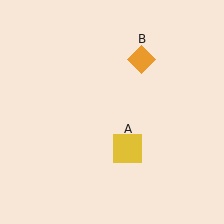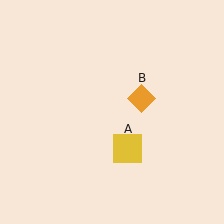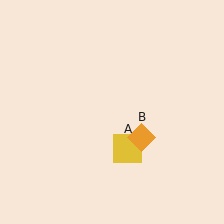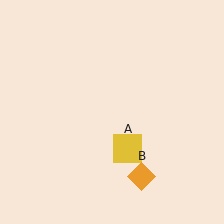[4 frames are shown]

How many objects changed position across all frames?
1 object changed position: orange diamond (object B).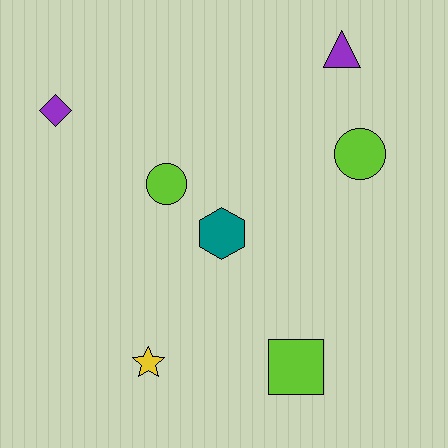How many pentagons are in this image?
There are no pentagons.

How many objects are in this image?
There are 7 objects.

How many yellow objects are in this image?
There is 1 yellow object.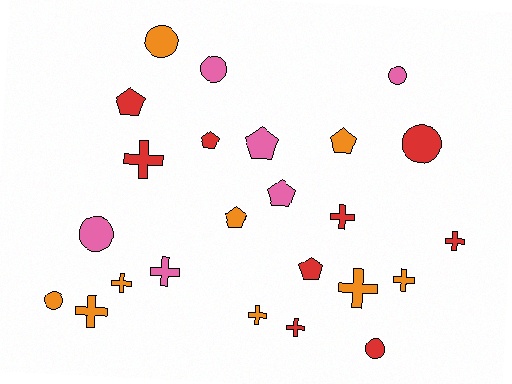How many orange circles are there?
There are 2 orange circles.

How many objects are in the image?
There are 24 objects.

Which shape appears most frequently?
Cross, with 10 objects.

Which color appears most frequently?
Orange, with 9 objects.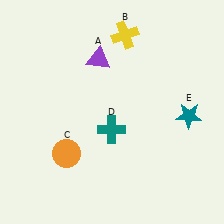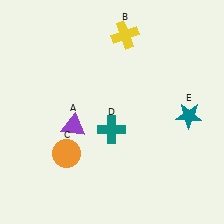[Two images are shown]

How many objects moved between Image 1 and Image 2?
1 object moved between the two images.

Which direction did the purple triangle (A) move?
The purple triangle (A) moved down.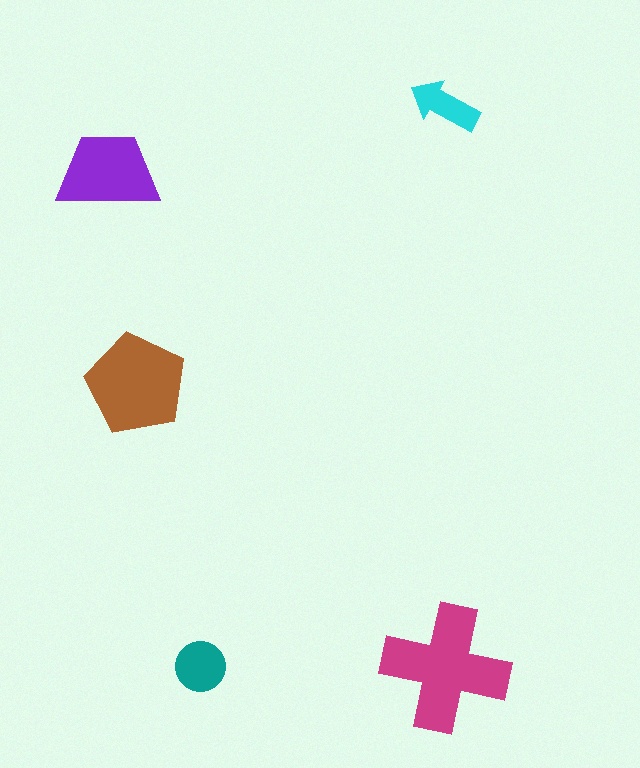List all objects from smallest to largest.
The cyan arrow, the teal circle, the purple trapezoid, the brown pentagon, the magenta cross.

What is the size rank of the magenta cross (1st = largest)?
1st.